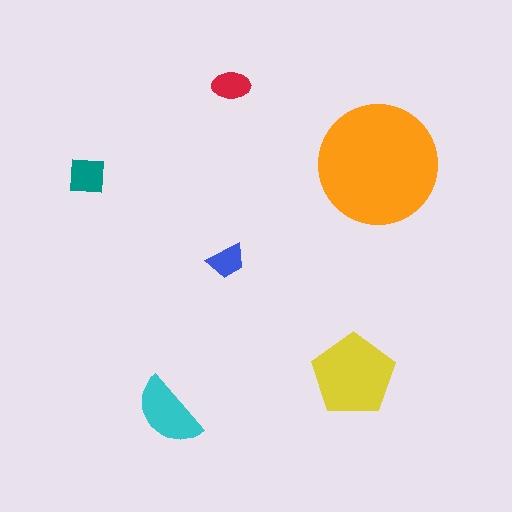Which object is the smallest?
The blue trapezoid.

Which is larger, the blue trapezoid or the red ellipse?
The red ellipse.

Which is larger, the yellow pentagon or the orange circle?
The orange circle.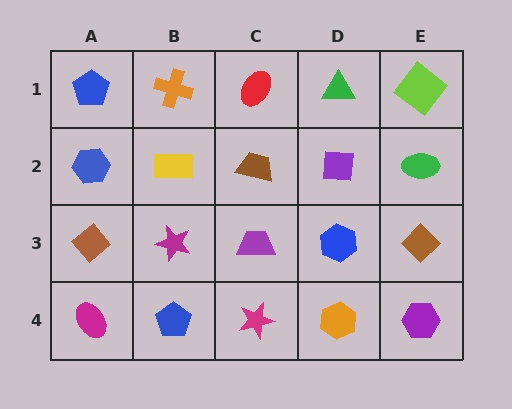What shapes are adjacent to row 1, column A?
A blue hexagon (row 2, column A), an orange cross (row 1, column B).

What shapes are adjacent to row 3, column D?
A purple square (row 2, column D), an orange hexagon (row 4, column D), a purple trapezoid (row 3, column C), a brown diamond (row 3, column E).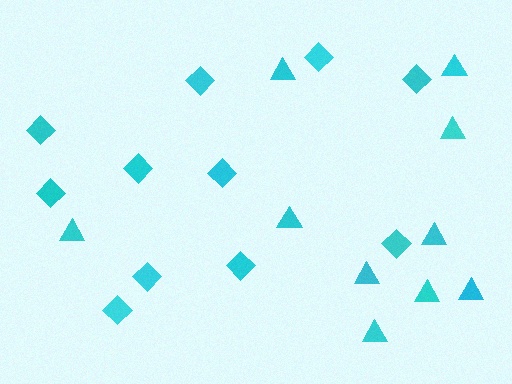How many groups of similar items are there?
There are 2 groups: one group of diamonds (11) and one group of triangles (10).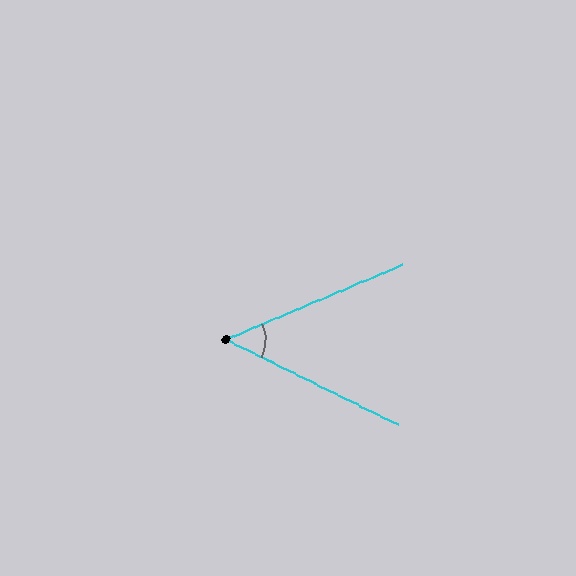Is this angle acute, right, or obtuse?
It is acute.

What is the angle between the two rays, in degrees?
Approximately 49 degrees.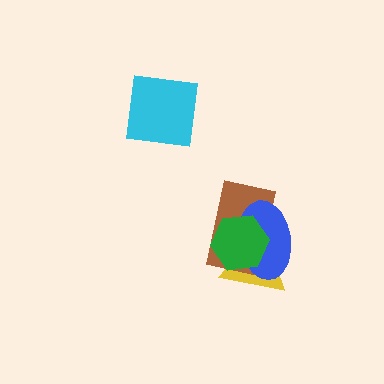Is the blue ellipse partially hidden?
Yes, it is partially covered by another shape.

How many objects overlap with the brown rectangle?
3 objects overlap with the brown rectangle.